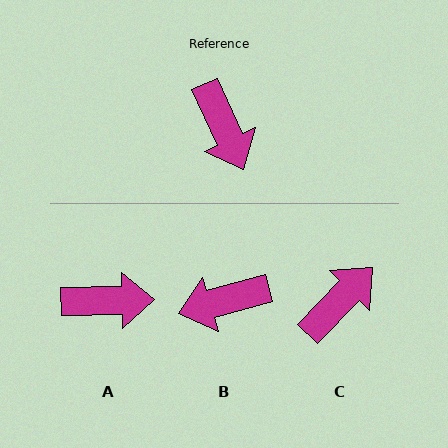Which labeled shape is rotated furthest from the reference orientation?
C, about 111 degrees away.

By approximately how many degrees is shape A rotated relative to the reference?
Approximately 66 degrees counter-clockwise.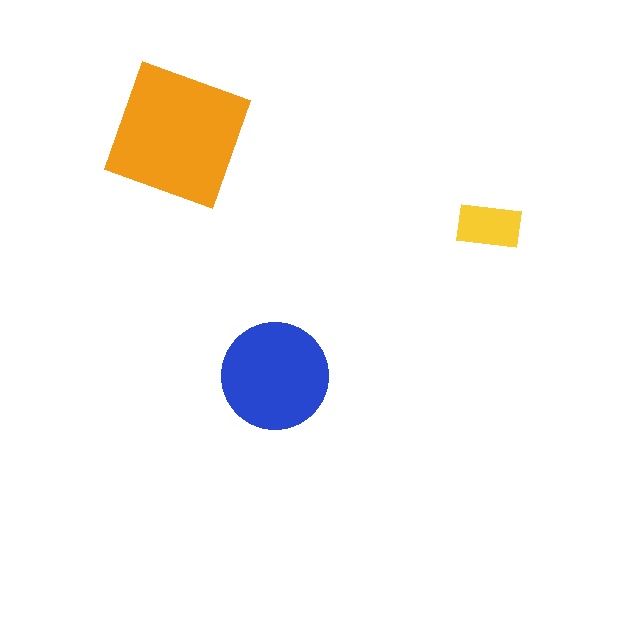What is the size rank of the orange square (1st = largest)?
1st.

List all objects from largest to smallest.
The orange square, the blue circle, the yellow rectangle.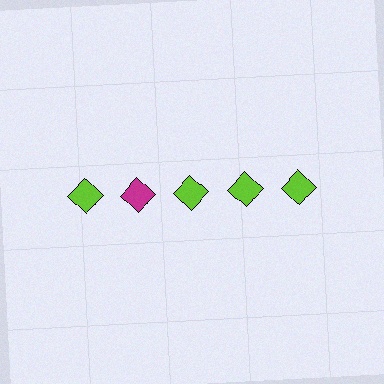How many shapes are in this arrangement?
There are 5 shapes arranged in a grid pattern.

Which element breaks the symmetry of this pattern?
The magenta diamond in the top row, second from left column breaks the symmetry. All other shapes are lime diamonds.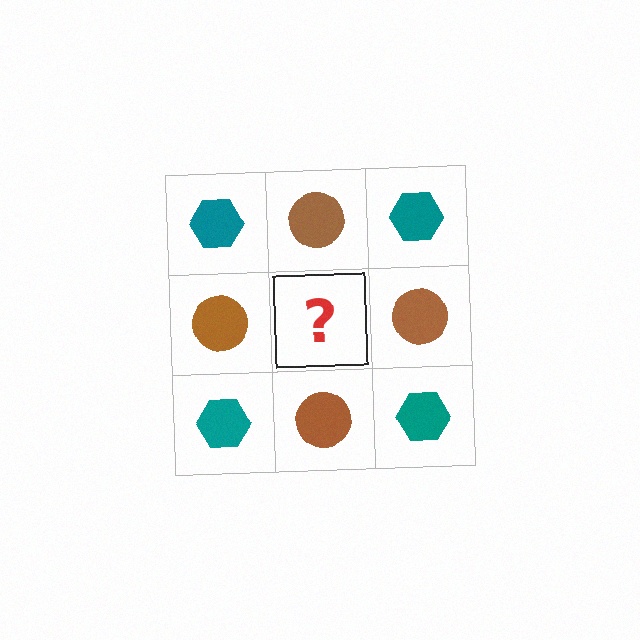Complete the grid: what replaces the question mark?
The question mark should be replaced with a teal hexagon.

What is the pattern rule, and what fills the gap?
The rule is that it alternates teal hexagon and brown circle in a checkerboard pattern. The gap should be filled with a teal hexagon.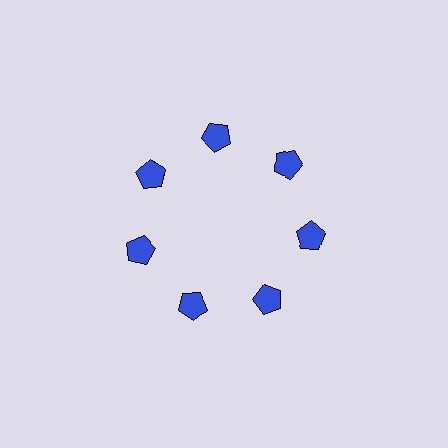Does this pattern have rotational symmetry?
Yes, this pattern has 7-fold rotational symmetry. It looks the same after rotating 51 degrees around the center.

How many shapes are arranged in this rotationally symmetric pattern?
There are 7 shapes, arranged in 7 groups of 1.